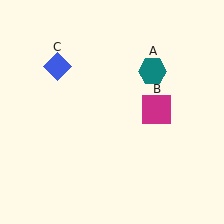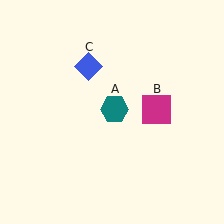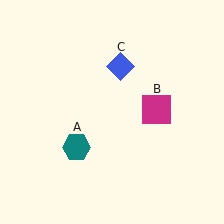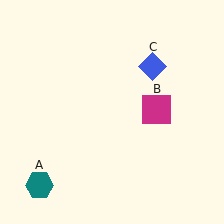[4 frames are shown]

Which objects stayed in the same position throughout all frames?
Magenta square (object B) remained stationary.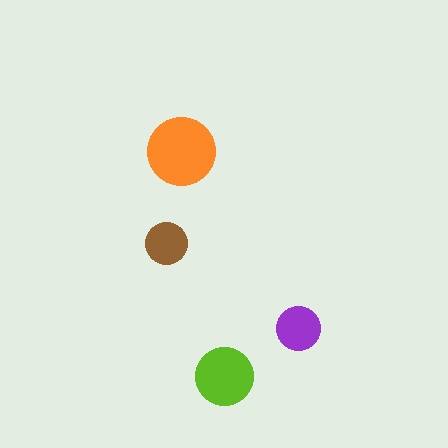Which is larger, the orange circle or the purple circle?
The orange one.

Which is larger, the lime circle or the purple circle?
The lime one.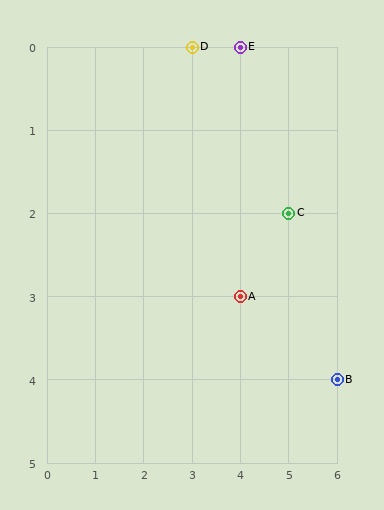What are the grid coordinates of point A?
Point A is at grid coordinates (4, 3).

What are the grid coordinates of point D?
Point D is at grid coordinates (3, 0).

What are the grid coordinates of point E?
Point E is at grid coordinates (4, 0).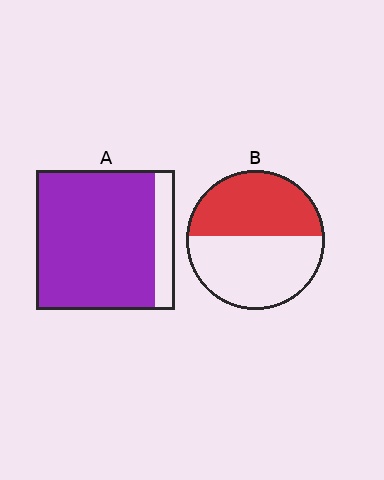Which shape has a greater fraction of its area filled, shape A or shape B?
Shape A.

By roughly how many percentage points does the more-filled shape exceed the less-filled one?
By roughly 40 percentage points (A over B).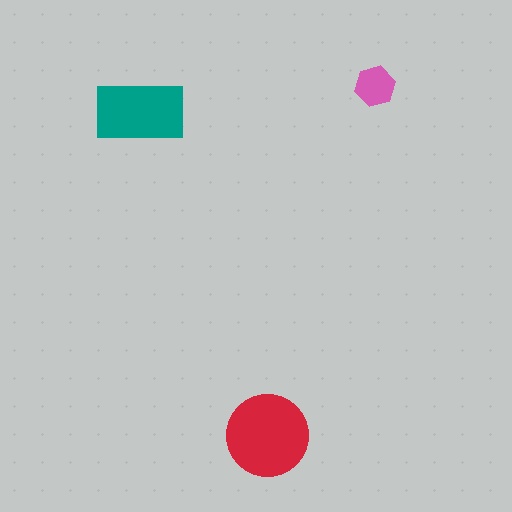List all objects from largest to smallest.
The red circle, the teal rectangle, the pink hexagon.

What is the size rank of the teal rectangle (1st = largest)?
2nd.